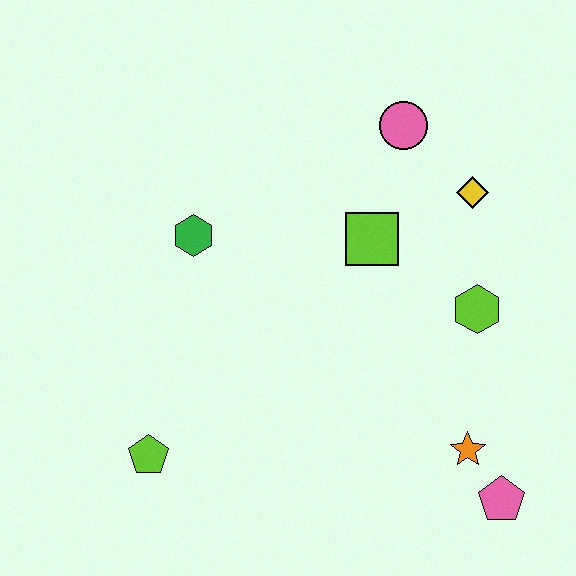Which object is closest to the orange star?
The pink pentagon is closest to the orange star.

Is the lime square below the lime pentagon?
No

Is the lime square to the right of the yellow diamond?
No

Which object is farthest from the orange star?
The green hexagon is farthest from the orange star.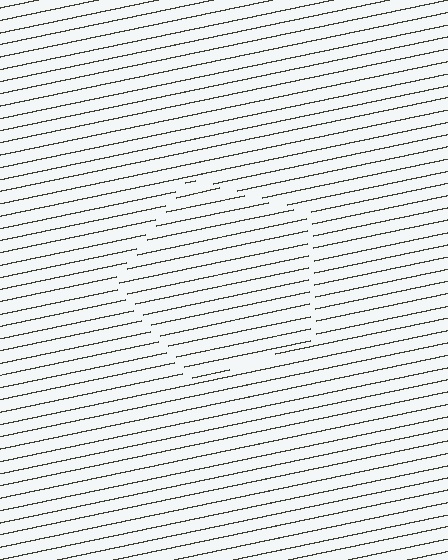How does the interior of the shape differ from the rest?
The interior of the shape contains the same grating, shifted by half a period — the contour is defined by the phase discontinuity where line-ends from the inner and outer gratings abut.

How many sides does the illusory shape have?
5 sides — the line-ends trace a pentagon.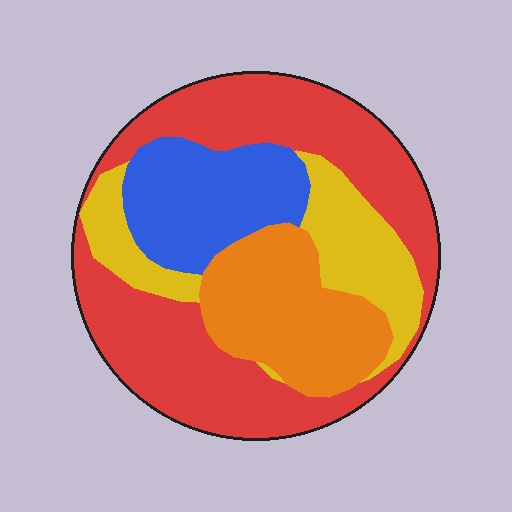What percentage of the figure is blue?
Blue covers 17% of the figure.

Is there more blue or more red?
Red.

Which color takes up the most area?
Red, at roughly 45%.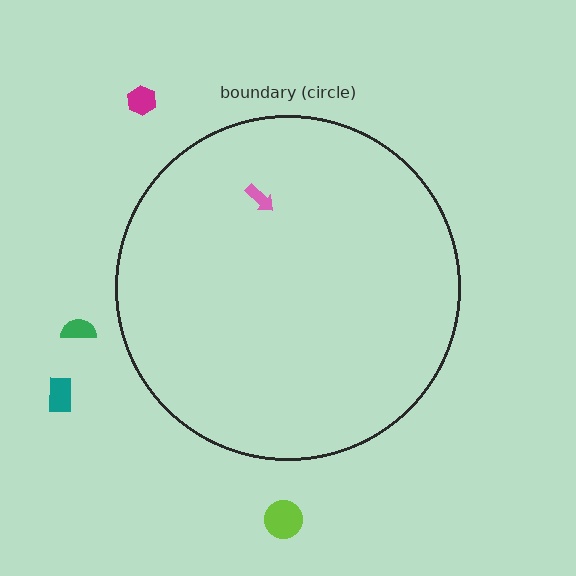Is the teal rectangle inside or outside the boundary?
Outside.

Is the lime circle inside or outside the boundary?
Outside.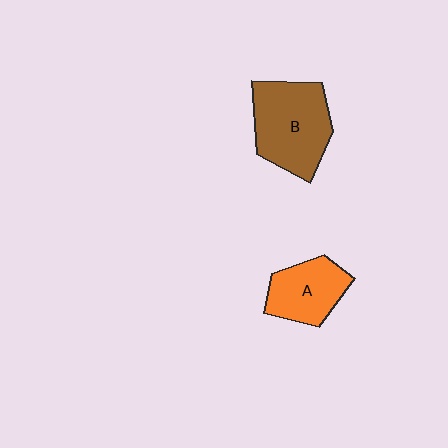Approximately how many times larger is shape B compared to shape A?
Approximately 1.5 times.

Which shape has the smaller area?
Shape A (orange).